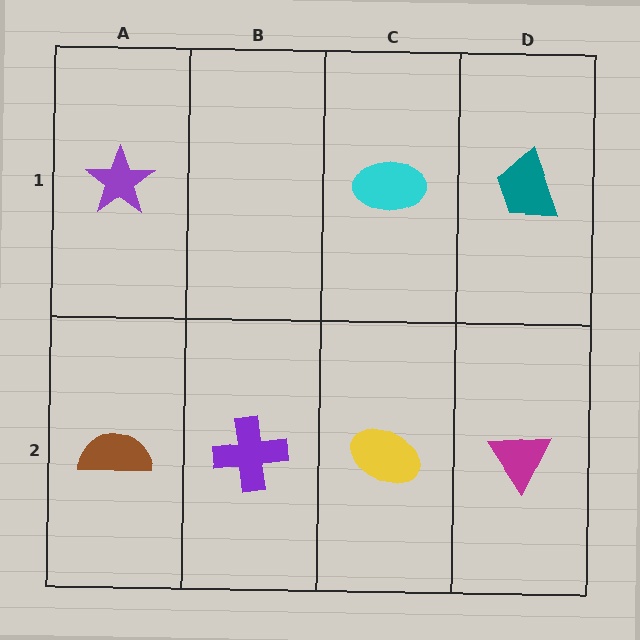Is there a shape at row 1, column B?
No, that cell is empty.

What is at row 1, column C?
A cyan ellipse.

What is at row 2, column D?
A magenta triangle.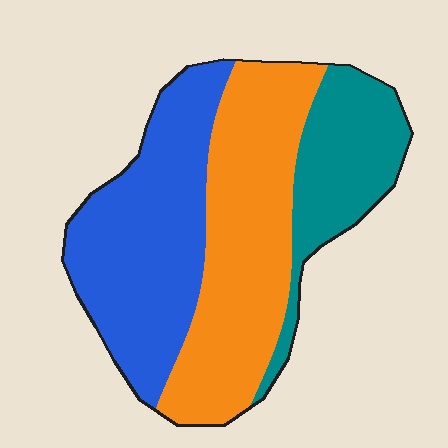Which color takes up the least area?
Teal, at roughly 20%.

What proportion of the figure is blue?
Blue takes up about three eighths (3/8) of the figure.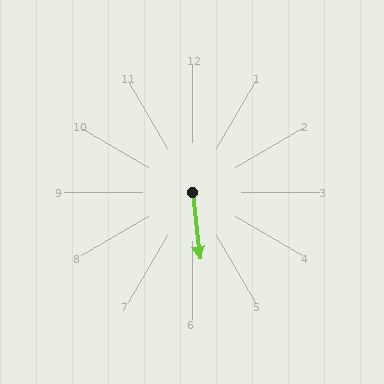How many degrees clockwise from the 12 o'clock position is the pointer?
Approximately 174 degrees.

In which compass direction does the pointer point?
South.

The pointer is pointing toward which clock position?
Roughly 6 o'clock.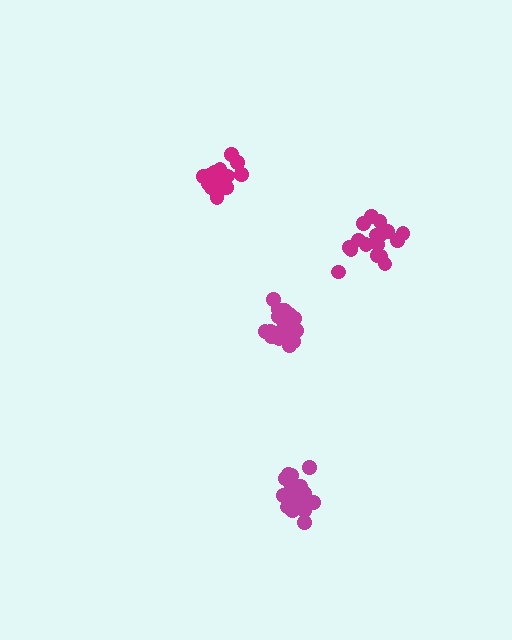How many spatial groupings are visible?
There are 4 spatial groupings.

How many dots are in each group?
Group 1: 20 dots, Group 2: 21 dots, Group 3: 18 dots, Group 4: 15 dots (74 total).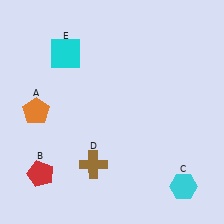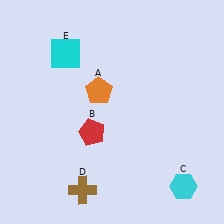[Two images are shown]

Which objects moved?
The objects that moved are: the orange pentagon (A), the red pentagon (B), the brown cross (D).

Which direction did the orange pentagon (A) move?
The orange pentagon (A) moved right.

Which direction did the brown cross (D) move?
The brown cross (D) moved down.